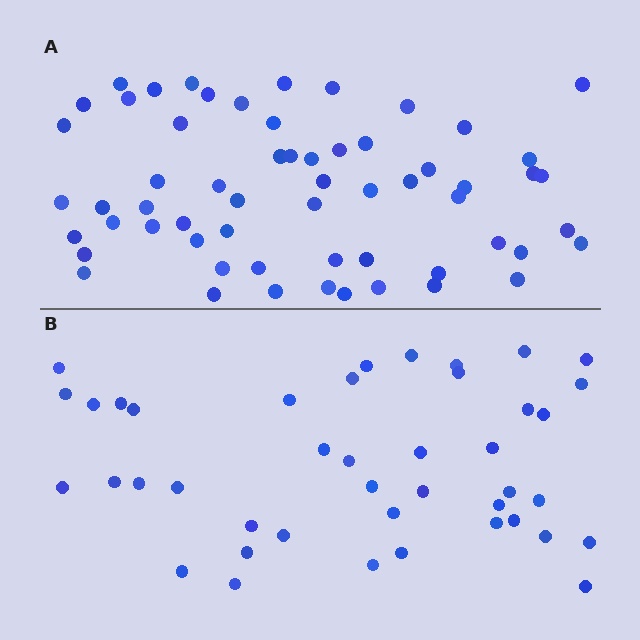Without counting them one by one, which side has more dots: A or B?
Region A (the top region) has more dots.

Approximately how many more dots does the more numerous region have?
Region A has approximately 20 more dots than region B.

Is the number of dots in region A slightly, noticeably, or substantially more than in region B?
Region A has noticeably more, but not dramatically so. The ratio is roughly 1.4 to 1.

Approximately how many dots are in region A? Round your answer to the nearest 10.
About 60 dots.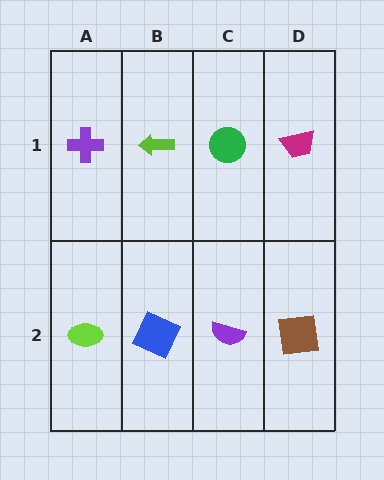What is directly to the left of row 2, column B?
A lime ellipse.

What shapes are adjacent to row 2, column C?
A green circle (row 1, column C), a blue square (row 2, column B), a brown square (row 2, column D).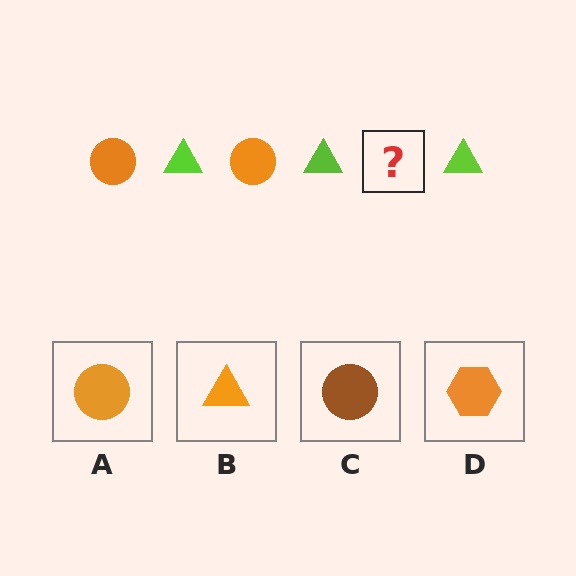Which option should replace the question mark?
Option A.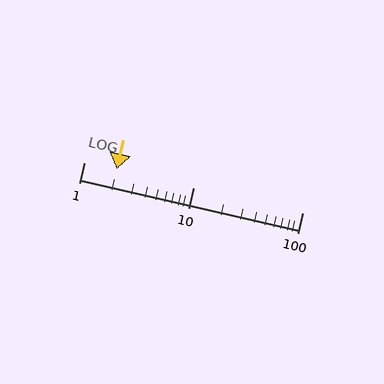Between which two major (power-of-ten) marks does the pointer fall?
The pointer is between 1 and 10.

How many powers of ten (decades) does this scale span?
The scale spans 2 decades, from 1 to 100.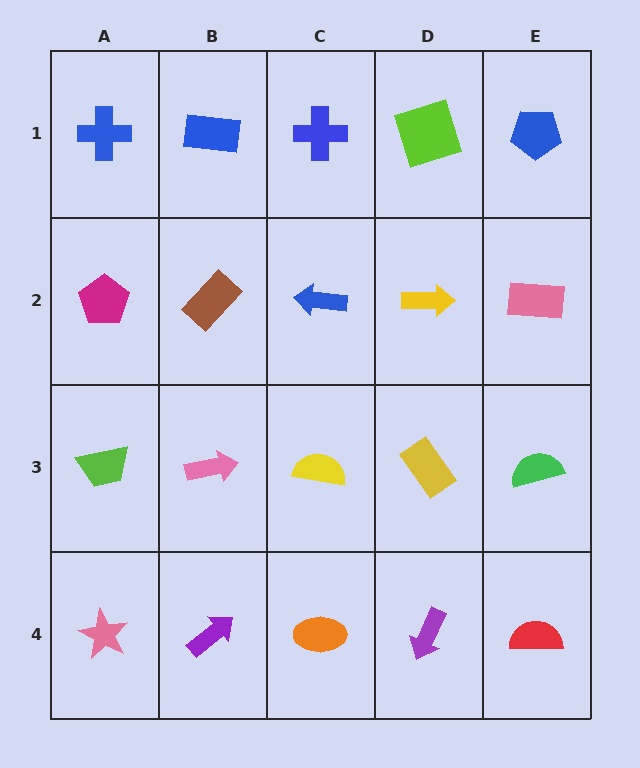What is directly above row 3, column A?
A magenta pentagon.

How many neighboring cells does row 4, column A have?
2.